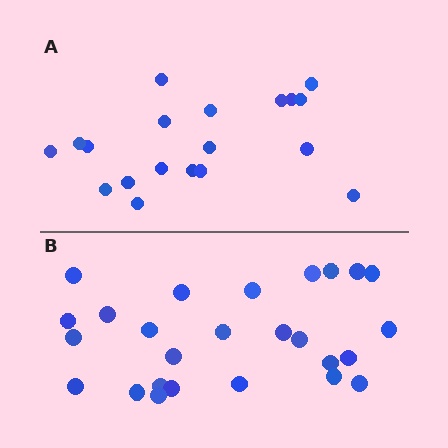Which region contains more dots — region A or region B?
Region B (the bottom region) has more dots.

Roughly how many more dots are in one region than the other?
Region B has roughly 8 or so more dots than region A.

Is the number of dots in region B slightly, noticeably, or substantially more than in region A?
Region B has noticeably more, but not dramatically so. The ratio is roughly 1.4 to 1.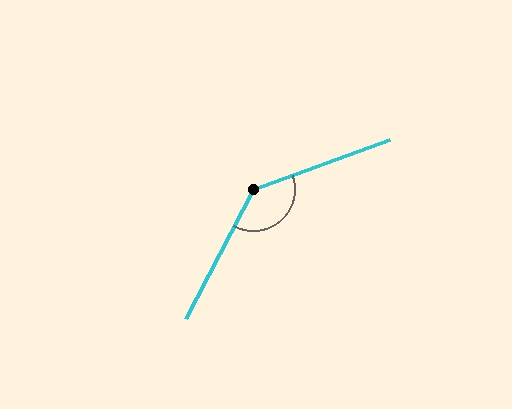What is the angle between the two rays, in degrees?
Approximately 138 degrees.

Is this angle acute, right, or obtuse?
It is obtuse.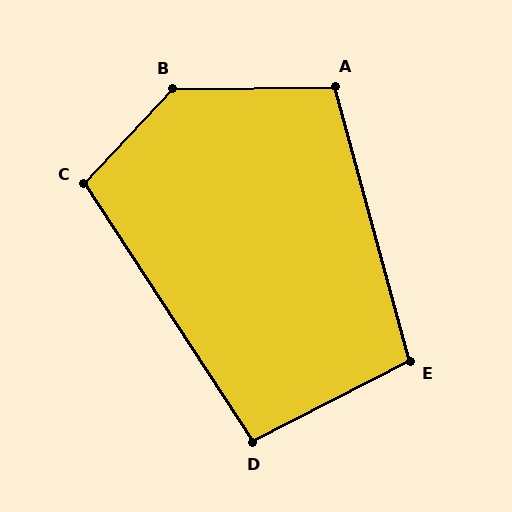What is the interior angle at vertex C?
Approximately 104 degrees (obtuse).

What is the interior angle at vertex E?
Approximately 102 degrees (obtuse).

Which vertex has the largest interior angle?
B, at approximately 134 degrees.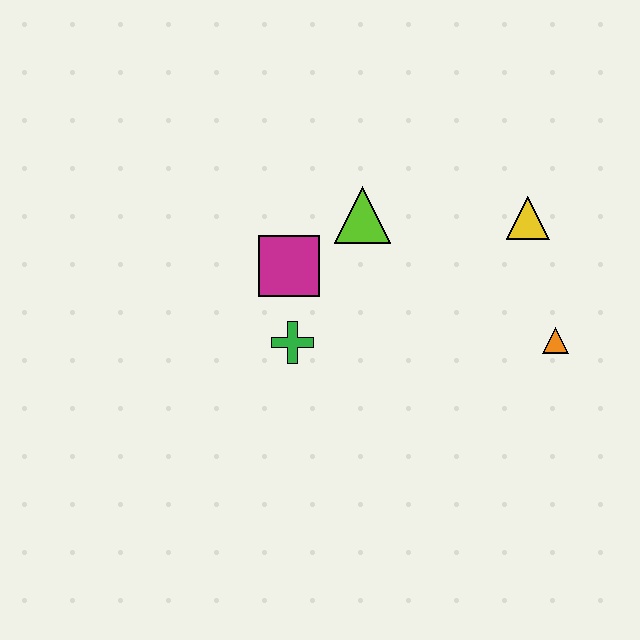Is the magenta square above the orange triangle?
Yes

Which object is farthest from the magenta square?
The orange triangle is farthest from the magenta square.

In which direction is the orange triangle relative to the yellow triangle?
The orange triangle is below the yellow triangle.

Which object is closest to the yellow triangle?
The orange triangle is closest to the yellow triangle.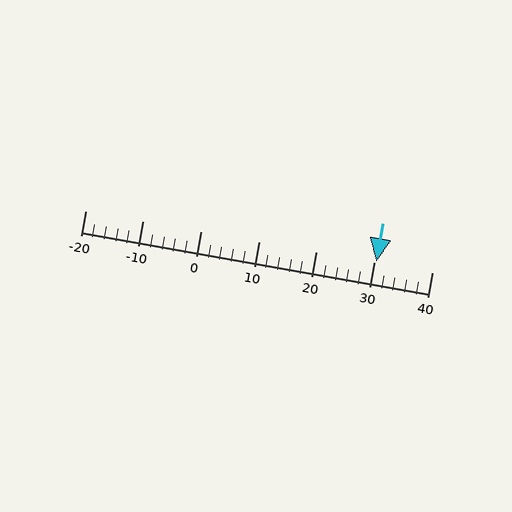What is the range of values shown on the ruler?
The ruler shows values from -20 to 40.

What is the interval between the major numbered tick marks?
The major tick marks are spaced 10 units apart.